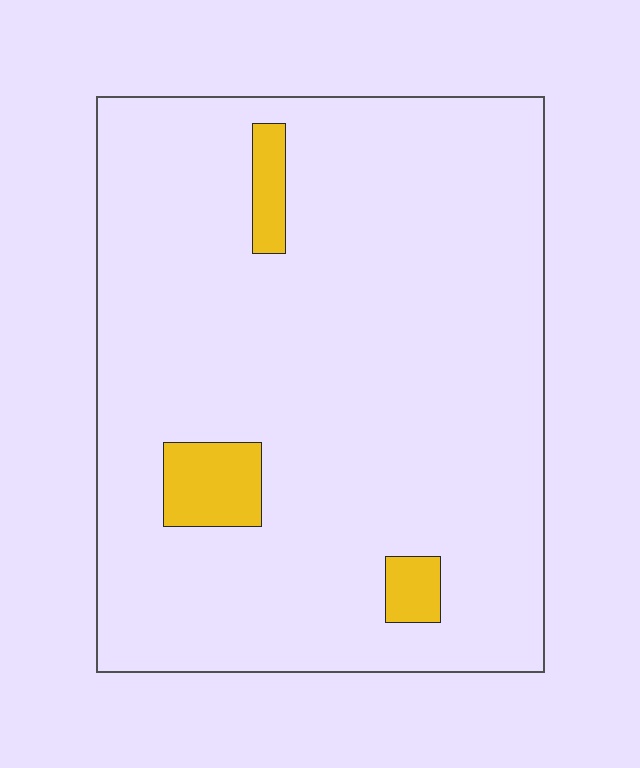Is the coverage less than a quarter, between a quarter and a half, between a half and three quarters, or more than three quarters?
Less than a quarter.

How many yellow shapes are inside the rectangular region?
3.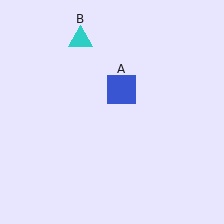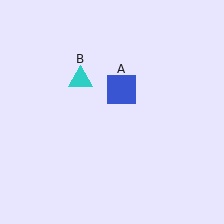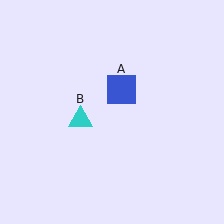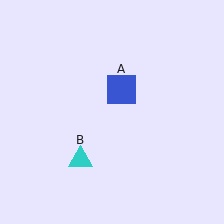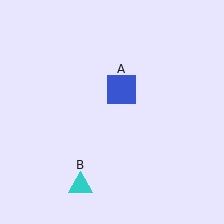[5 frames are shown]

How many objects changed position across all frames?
1 object changed position: cyan triangle (object B).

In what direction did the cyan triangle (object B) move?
The cyan triangle (object B) moved down.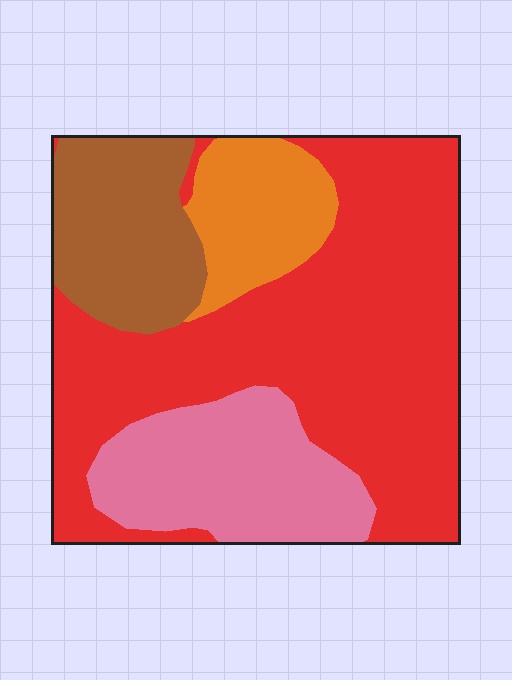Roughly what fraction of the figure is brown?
Brown takes up about one sixth (1/6) of the figure.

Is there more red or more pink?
Red.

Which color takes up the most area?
Red, at roughly 55%.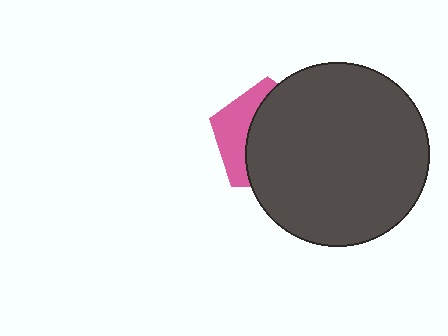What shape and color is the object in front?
The object in front is a dark gray circle.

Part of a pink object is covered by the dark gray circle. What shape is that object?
It is a pentagon.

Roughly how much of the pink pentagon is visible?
A small part of it is visible (roughly 33%).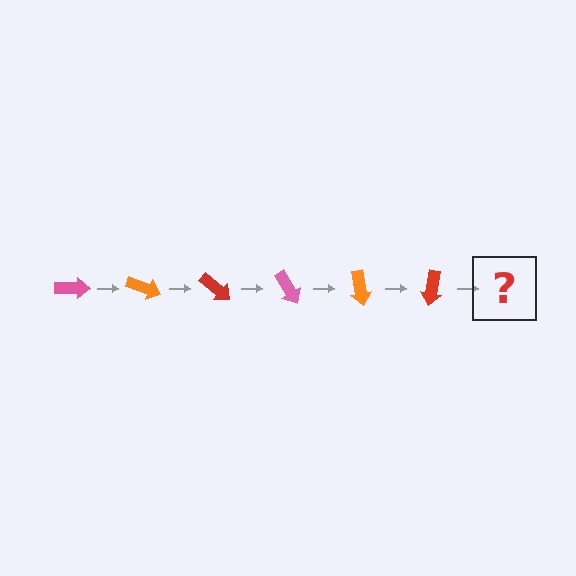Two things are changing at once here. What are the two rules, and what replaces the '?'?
The two rules are that it rotates 20 degrees each step and the color cycles through pink, orange, and red. The '?' should be a pink arrow, rotated 120 degrees from the start.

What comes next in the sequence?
The next element should be a pink arrow, rotated 120 degrees from the start.